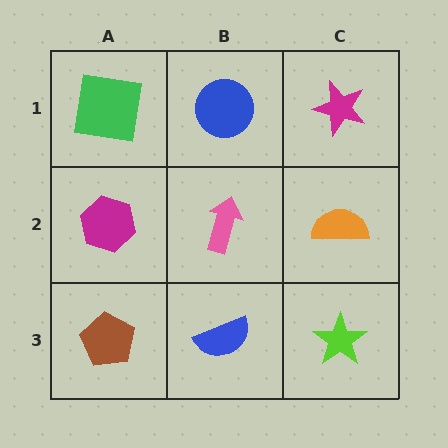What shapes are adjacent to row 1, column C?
An orange semicircle (row 2, column C), a blue circle (row 1, column B).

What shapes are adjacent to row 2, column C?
A magenta star (row 1, column C), a lime star (row 3, column C), a pink arrow (row 2, column B).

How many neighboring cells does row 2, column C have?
3.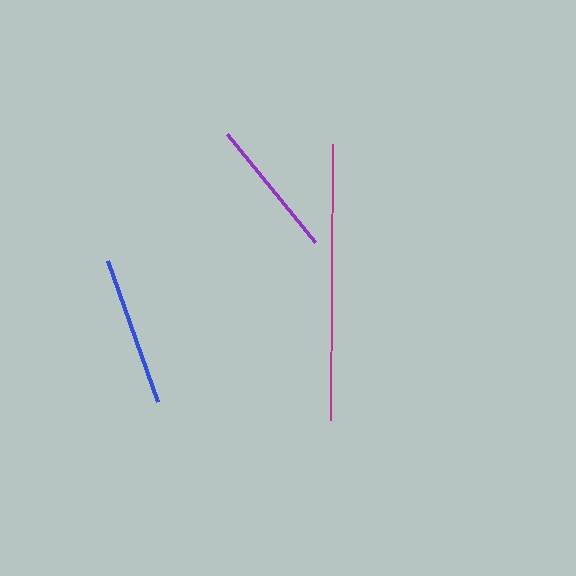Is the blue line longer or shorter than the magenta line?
The magenta line is longer than the blue line.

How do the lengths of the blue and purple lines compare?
The blue and purple lines are approximately the same length.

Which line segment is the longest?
The magenta line is the longest at approximately 276 pixels.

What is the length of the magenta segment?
The magenta segment is approximately 276 pixels long.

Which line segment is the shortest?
The purple line is the shortest at approximately 139 pixels.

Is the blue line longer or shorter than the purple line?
The blue line is longer than the purple line.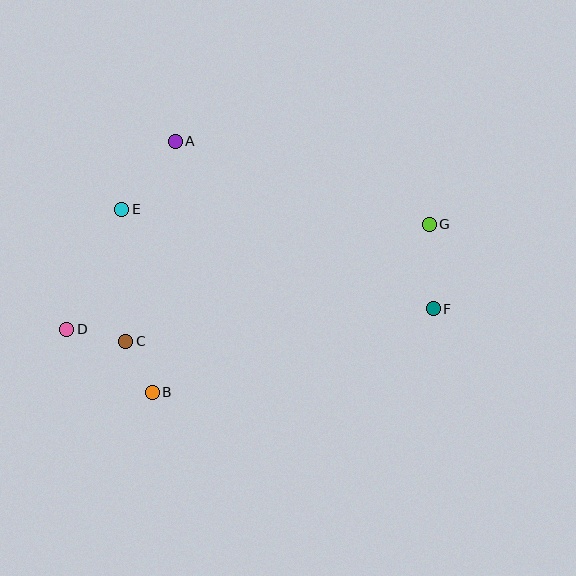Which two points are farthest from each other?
Points D and G are farthest from each other.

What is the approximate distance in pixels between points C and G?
The distance between C and G is approximately 325 pixels.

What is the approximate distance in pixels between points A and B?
The distance between A and B is approximately 252 pixels.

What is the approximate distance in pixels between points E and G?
The distance between E and G is approximately 308 pixels.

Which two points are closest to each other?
Points B and C are closest to each other.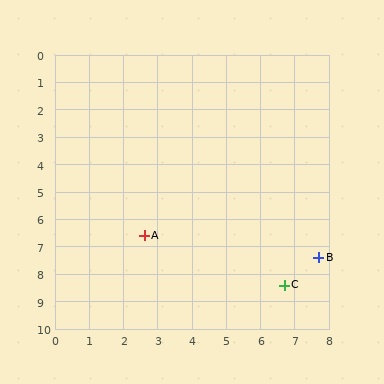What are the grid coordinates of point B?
Point B is at approximately (7.7, 7.4).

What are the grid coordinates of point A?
Point A is at approximately (2.6, 6.6).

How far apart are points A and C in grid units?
Points A and C are about 4.5 grid units apart.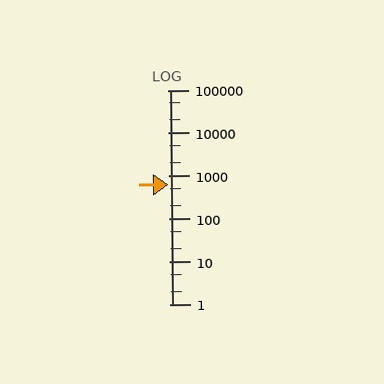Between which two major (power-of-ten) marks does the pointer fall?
The pointer is between 100 and 1000.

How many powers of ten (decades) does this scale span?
The scale spans 5 decades, from 1 to 100000.